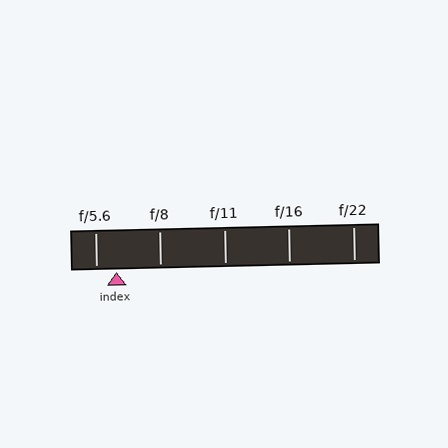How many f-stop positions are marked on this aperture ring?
There are 5 f-stop positions marked.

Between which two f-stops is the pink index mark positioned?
The index mark is between f/5.6 and f/8.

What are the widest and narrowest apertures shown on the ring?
The widest aperture shown is f/5.6 and the narrowest is f/22.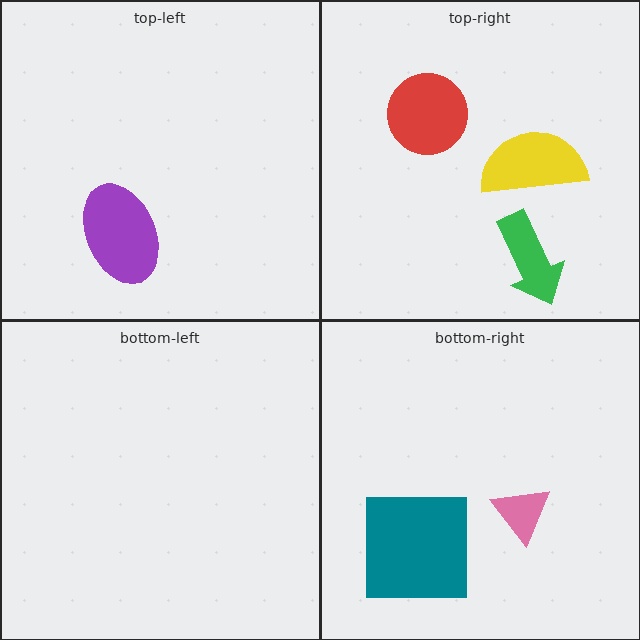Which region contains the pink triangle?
The bottom-right region.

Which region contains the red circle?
The top-right region.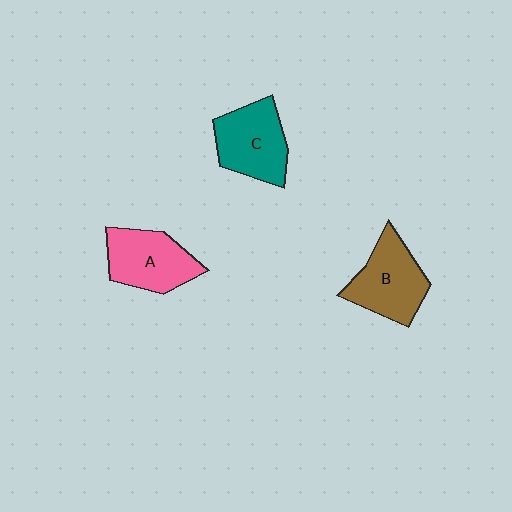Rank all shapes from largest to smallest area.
From largest to smallest: B (brown), C (teal), A (pink).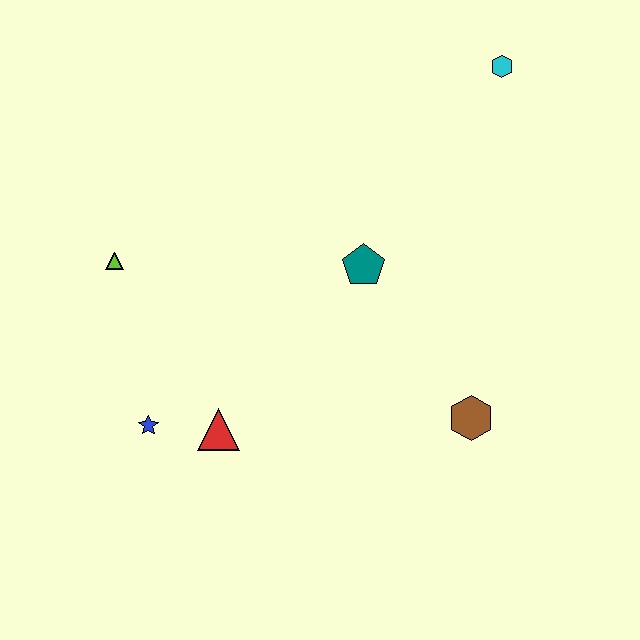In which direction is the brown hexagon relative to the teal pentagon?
The brown hexagon is below the teal pentagon.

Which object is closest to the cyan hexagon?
The teal pentagon is closest to the cyan hexagon.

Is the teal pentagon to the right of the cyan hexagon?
No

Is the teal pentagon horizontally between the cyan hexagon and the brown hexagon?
No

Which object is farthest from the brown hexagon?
The lime triangle is farthest from the brown hexagon.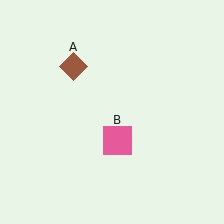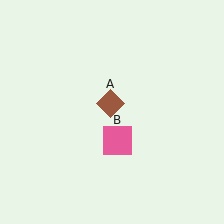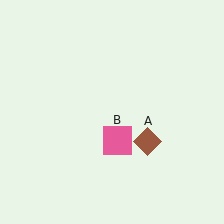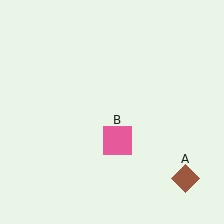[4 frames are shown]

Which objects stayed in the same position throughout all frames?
Pink square (object B) remained stationary.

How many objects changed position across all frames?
1 object changed position: brown diamond (object A).